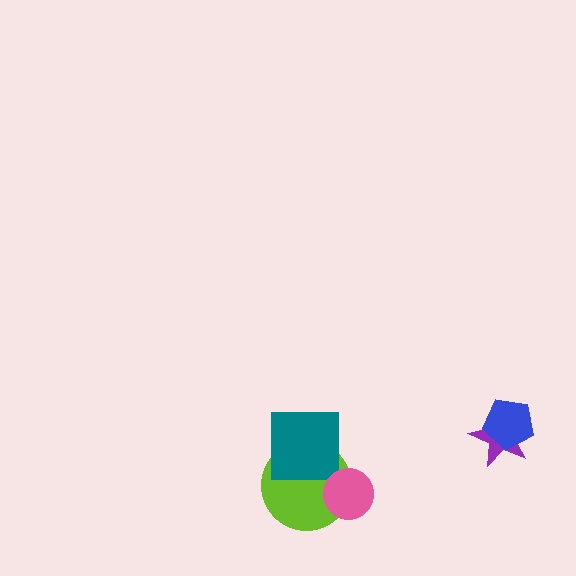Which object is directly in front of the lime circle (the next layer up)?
The teal square is directly in front of the lime circle.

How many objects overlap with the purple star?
1 object overlaps with the purple star.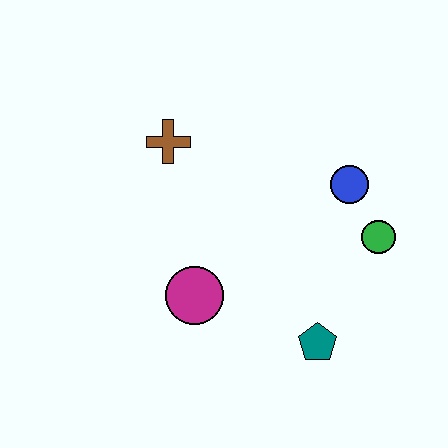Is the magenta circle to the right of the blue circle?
No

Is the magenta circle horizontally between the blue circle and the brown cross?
Yes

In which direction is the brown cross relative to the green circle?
The brown cross is to the left of the green circle.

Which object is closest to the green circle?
The blue circle is closest to the green circle.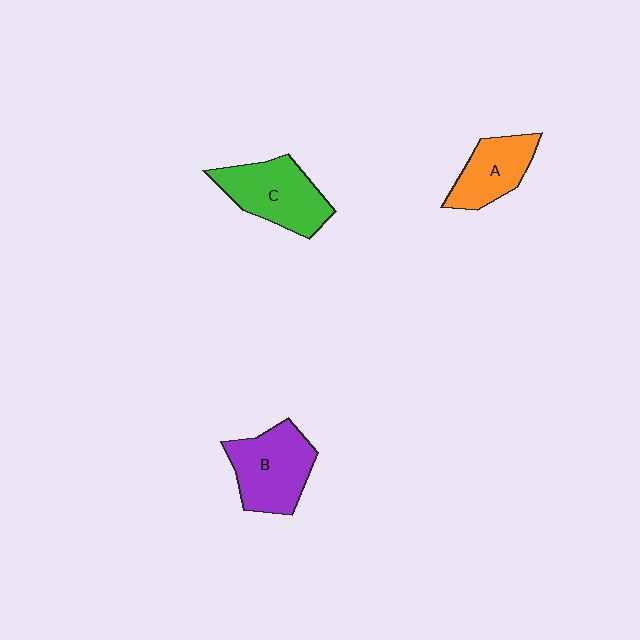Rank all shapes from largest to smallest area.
From largest to smallest: B (purple), C (green), A (orange).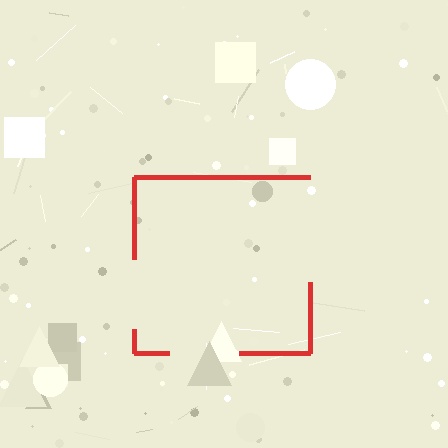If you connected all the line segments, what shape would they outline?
They would outline a square.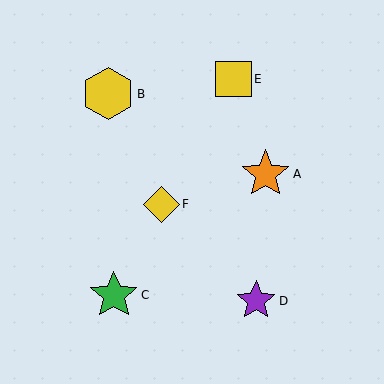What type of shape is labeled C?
Shape C is a green star.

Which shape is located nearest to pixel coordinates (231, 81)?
The yellow square (labeled E) at (233, 79) is nearest to that location.